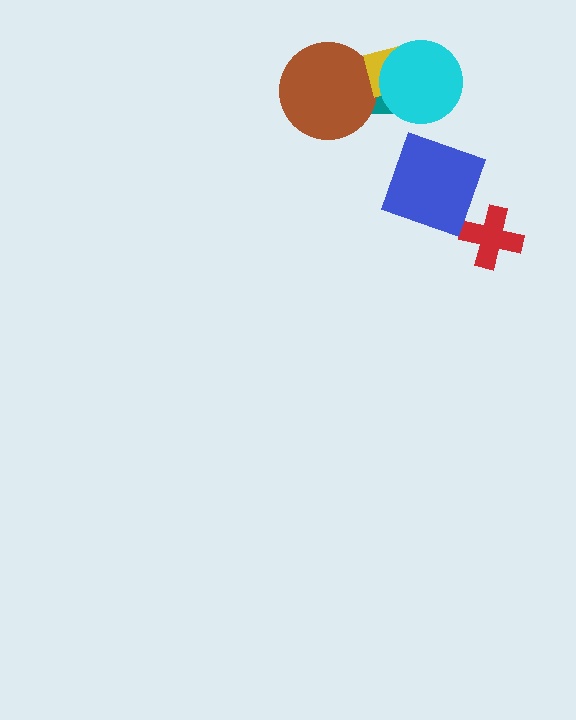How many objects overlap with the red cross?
0 objects overlap with the red cross.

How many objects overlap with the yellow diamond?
3 objects overlap with the yellow diamond.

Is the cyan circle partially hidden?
No, no other shape covers it.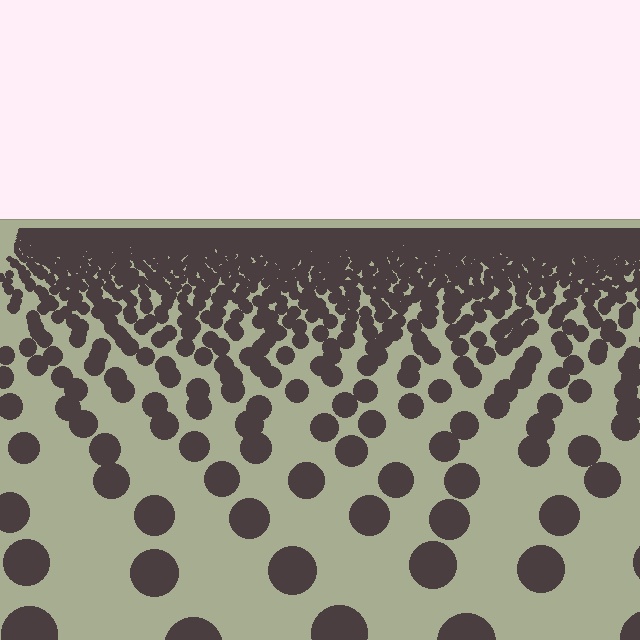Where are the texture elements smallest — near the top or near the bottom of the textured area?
Near the top.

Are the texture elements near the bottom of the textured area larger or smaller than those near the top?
Larger. Near the bottom, elements are closer to the viewer and appear at a bigger on-screen size.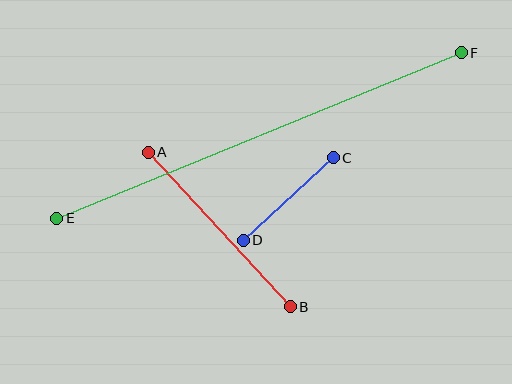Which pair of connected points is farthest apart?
Points E and F are farthest apart.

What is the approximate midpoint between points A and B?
The midpoint is at approximately (219, 230) pixels.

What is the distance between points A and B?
The distance is approximately 210 pixels.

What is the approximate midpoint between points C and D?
The midpoint is at approximately (288, 199) pixels.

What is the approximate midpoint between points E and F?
The midpoint is at approximately (259, 135) pixels.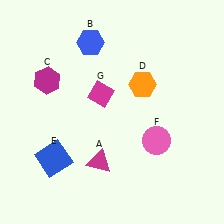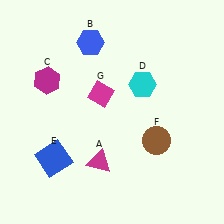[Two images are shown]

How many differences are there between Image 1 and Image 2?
There are 2 differences between the two images.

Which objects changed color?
D changed from orange to cyan. F changed from pink to brown.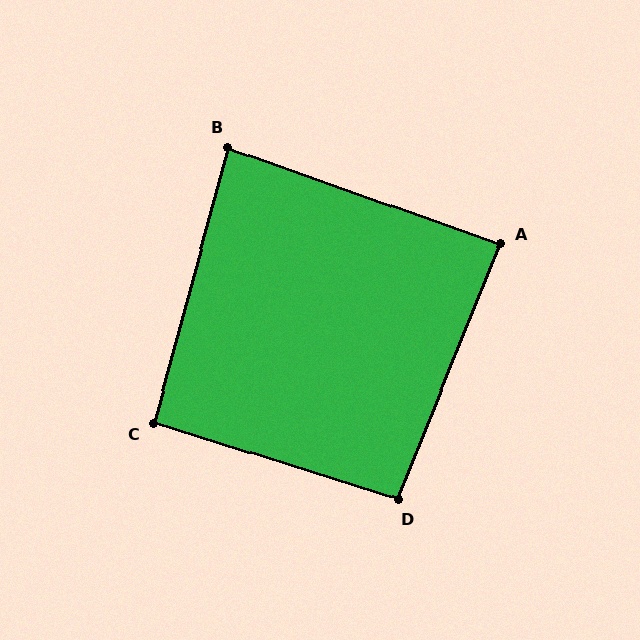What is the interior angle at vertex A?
Approximately 88 degrees (approximately right).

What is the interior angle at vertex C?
Approximately 92 degrees (approximately right).